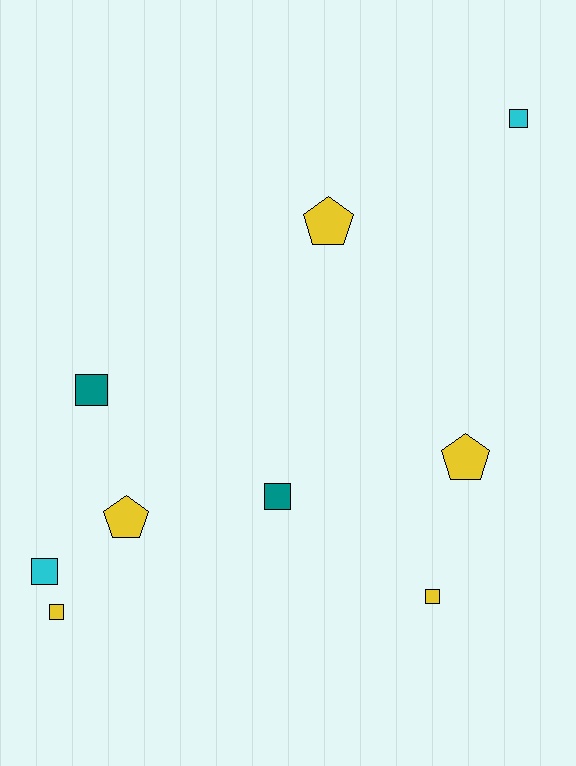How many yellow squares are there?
There are 2 yellow squares.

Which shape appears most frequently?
Square, with 6 objects.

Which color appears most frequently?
Yellow, with 5 objects.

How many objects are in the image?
There are 9 objects.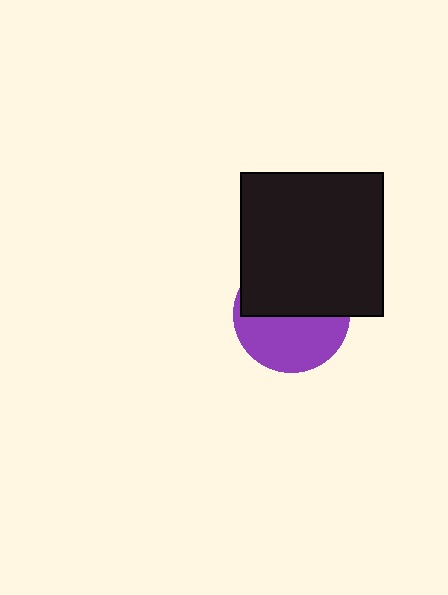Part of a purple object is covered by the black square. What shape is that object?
It is a circle.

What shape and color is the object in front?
The object in front is a black square.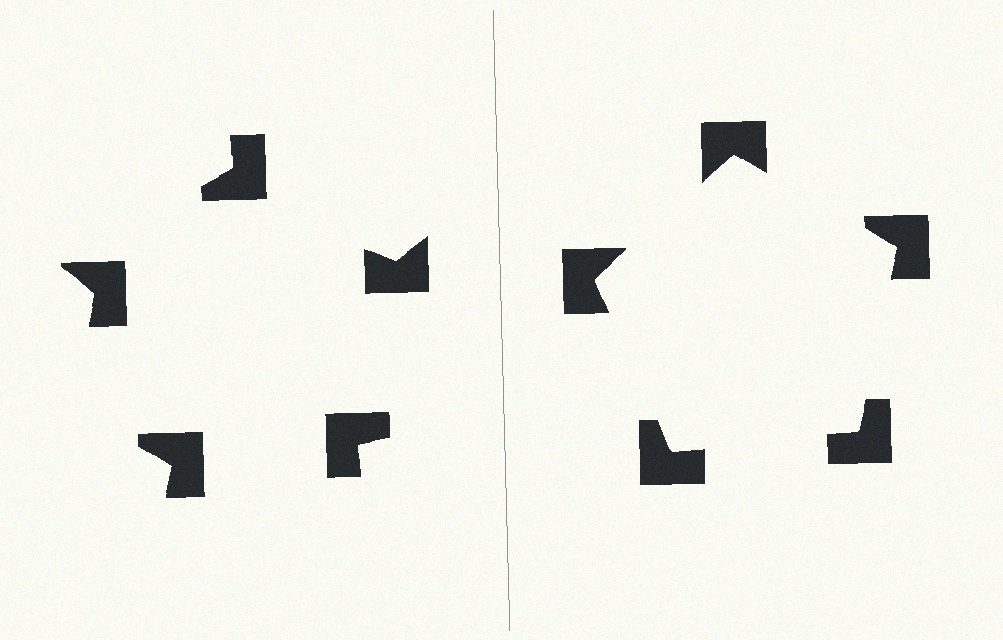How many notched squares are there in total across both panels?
10 — 5 on each side.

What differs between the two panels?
The notched squares are positioned identically on both sides; only the wedge orientations differ. On the right they align to a pentagon; on the left they are misaligned.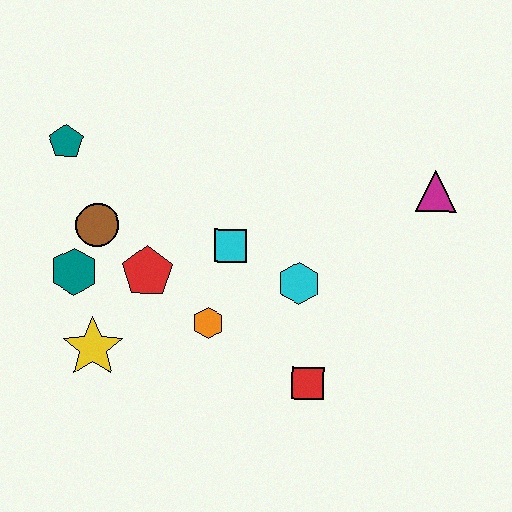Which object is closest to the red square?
The cyan hexagon is closest to the red square.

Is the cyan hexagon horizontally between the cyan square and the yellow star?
No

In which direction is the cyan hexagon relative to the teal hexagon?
The cyan hexagon is to the right of the teal hexagon.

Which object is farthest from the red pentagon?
The magenta triangle is farthest from the red pentagon.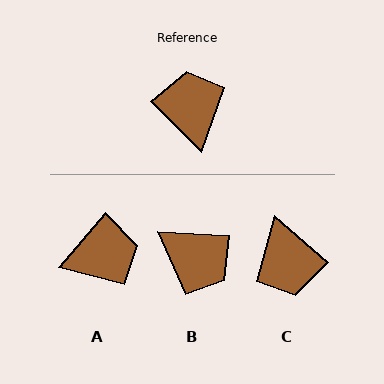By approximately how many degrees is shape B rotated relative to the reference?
Approximately 138 degrees clockwise.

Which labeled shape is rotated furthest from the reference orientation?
C, about 176 degrees away.